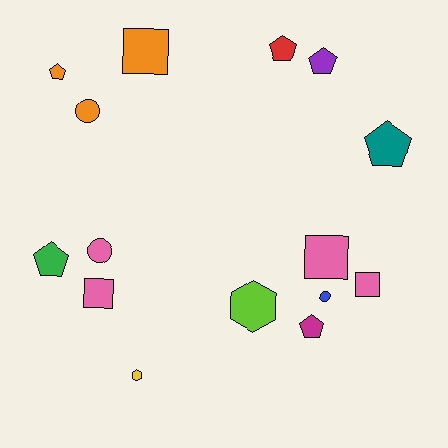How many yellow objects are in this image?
There is 1 yellow object.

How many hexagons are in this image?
There are 2 hexagons.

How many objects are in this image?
There are 15 objects.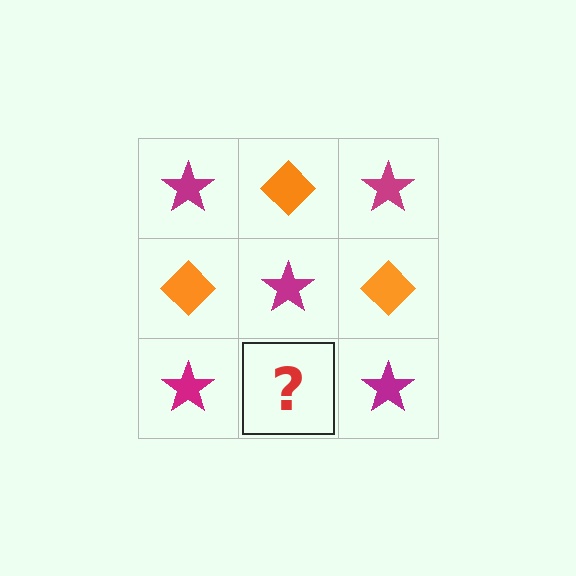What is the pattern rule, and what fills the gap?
The rule is that it alternates magenta star and orange diamond in a checkerboard pattern. The gap should be filled with an orange diamond.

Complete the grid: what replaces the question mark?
The question mark should be replaced with an orange diamond.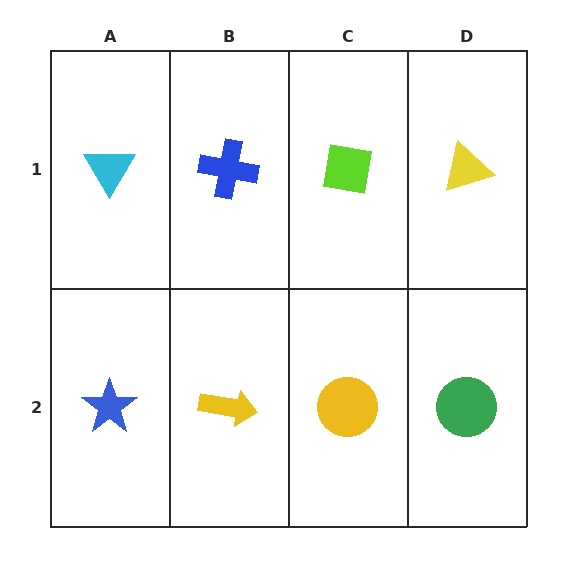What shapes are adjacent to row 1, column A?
A blue star (row 2, column A), a blue cross (row 1, column B).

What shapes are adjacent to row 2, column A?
A cyan triangle (row 1, column A), a yellow arrow (row 2, column B).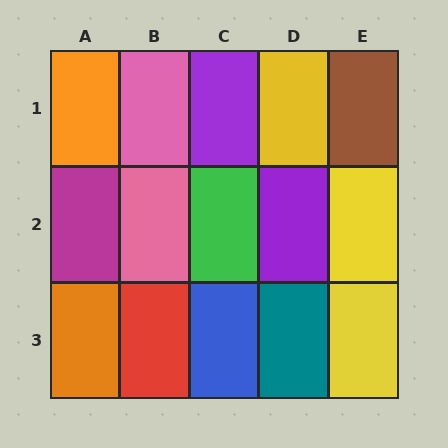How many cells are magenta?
1 cell is magenta.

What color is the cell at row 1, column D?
Yellow.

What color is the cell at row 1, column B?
Pink.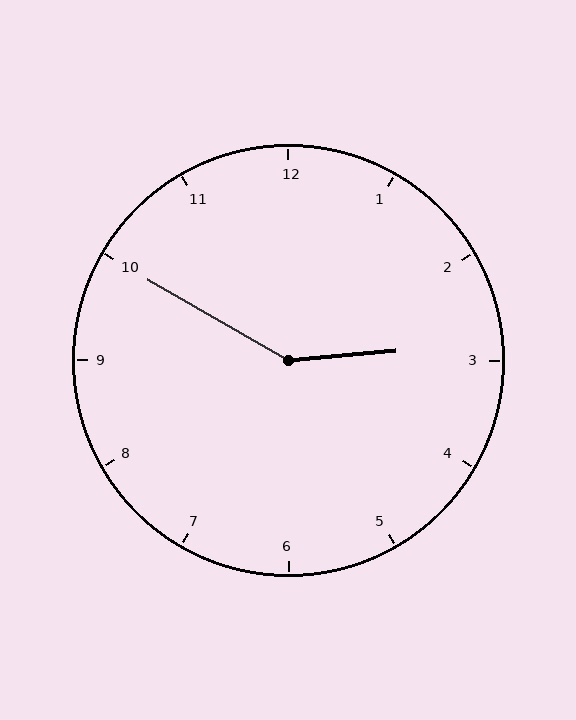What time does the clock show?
2:50.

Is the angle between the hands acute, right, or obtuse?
It is obtuse.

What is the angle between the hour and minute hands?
Approximately 145 degrees.